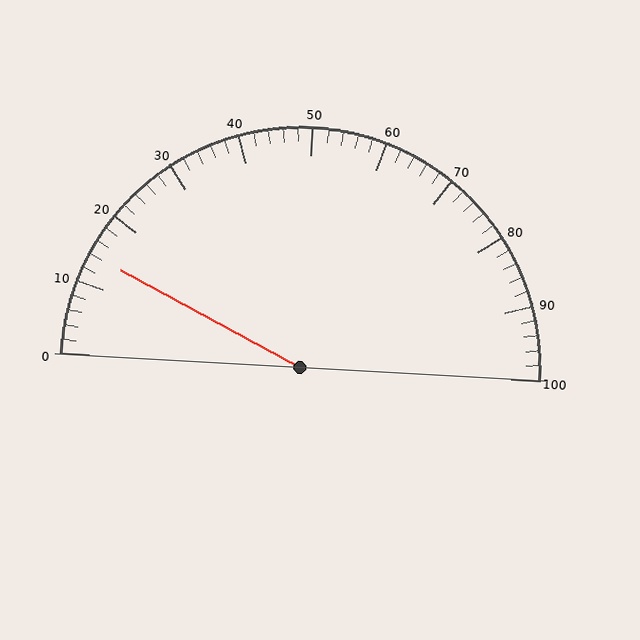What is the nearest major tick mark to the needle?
The nearest major tick mark is 10.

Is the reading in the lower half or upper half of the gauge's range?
The reading is in the lower half of the range (0 to 100).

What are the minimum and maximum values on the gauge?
The gauge ranges from 0 to 100.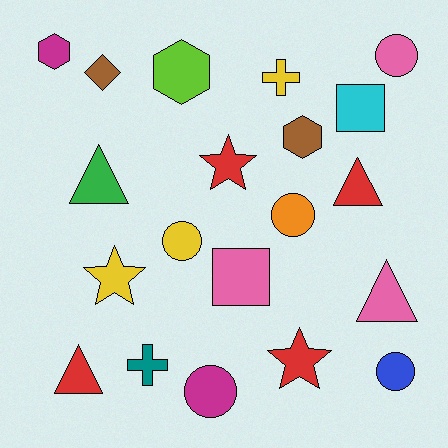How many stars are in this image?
There are 3 stars.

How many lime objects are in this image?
There is 1 lime object.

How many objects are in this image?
There are 20 objects.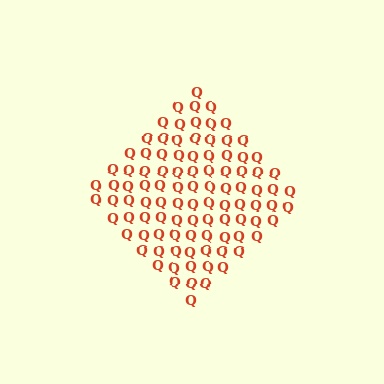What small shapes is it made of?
It is made of small letter Q's.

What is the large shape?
The large shape is a diamond.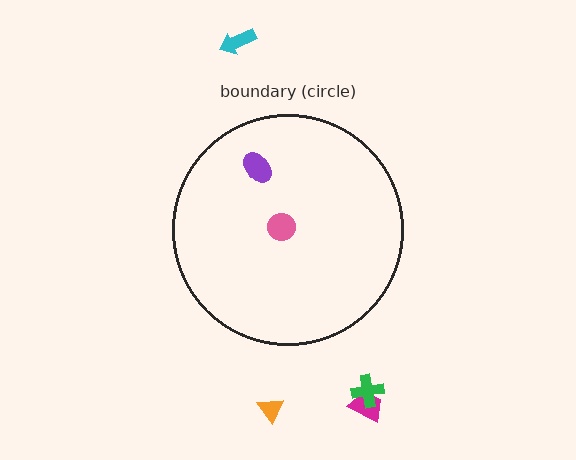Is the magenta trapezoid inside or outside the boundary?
Outside.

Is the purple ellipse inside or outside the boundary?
Inside.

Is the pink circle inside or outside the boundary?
Inside.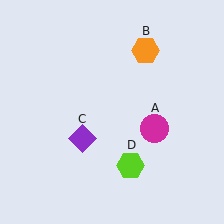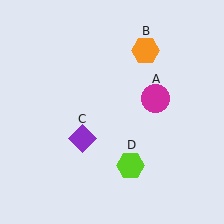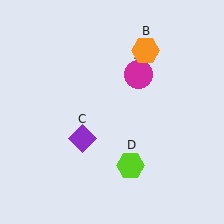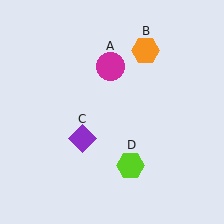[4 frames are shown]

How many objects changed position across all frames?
1 object changed position: magenta circle (object A).